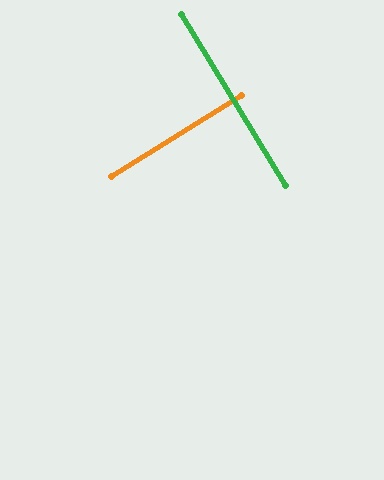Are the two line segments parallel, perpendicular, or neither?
Perpendicular — they meet at approximately 89°.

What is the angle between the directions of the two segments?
Approximately 89 degrees.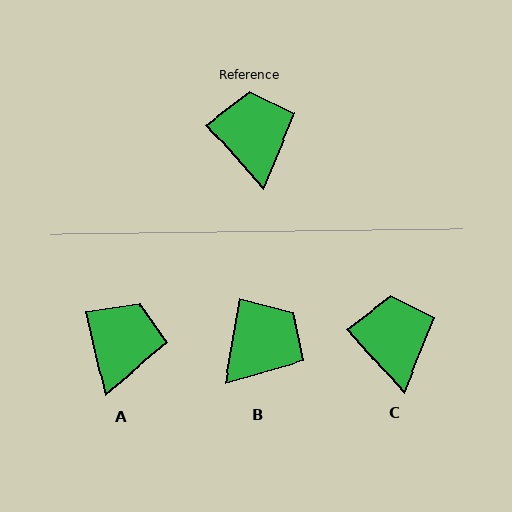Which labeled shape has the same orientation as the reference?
C.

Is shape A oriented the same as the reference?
No, it is off by about 28 degrees.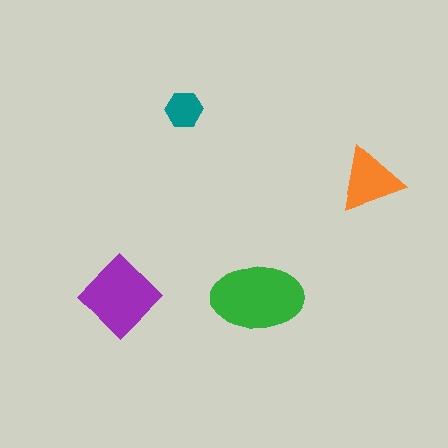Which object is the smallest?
The teal hexagon.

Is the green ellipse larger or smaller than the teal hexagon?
Larger.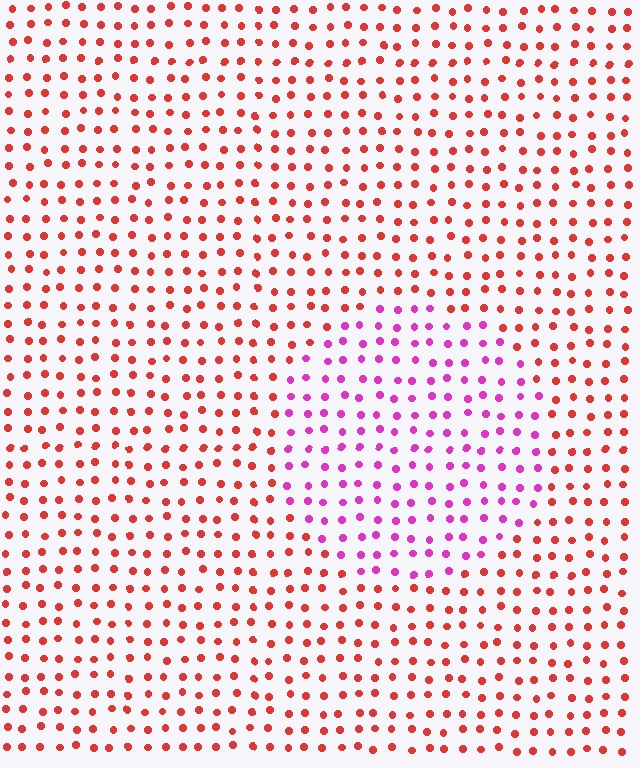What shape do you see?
I see a circle.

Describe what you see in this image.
The image is filled with small red elements in a uniform arrangement. A circle-shaped region is visible where the elements are tinted to a slightly different hue, forming a subtle color boundary.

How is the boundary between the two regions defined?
The boundary is defined purely by a slight shift in hue (about 52 degrees). Spacing, size, and orientation are identical on both sides.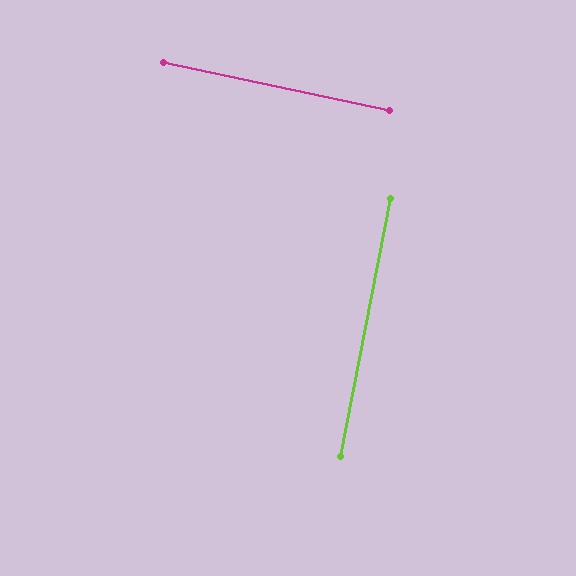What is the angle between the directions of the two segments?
Approximately 89 degrees.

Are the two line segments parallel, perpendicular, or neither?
Perpendicular — they meet at approximately 89°.